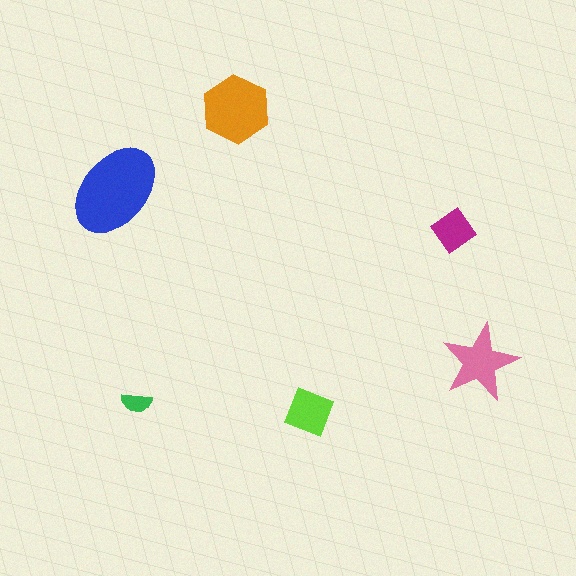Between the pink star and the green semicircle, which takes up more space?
The pink star.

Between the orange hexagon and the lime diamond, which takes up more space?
The orange hexagon.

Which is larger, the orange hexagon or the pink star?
The orange hexagon.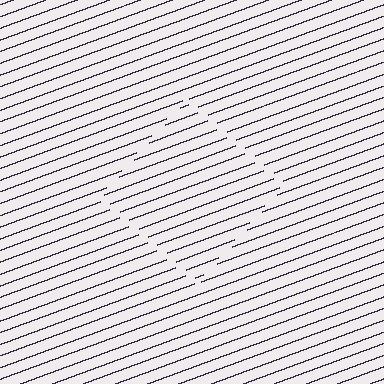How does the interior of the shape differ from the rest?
The interior of the shape contains the same grating, shifted by half a period — the contour is defined by the phase discontinuity where line-ends from the inner and outer gratings abut.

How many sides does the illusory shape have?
4 sides — the line-ends trace a square.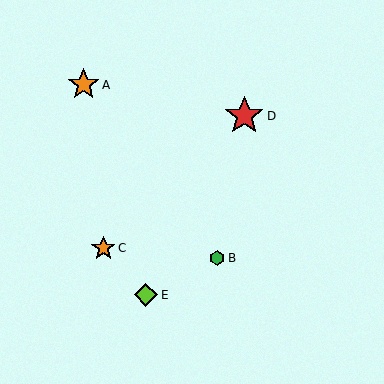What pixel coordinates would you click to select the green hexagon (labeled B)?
Click at (217, 258) to select the green hexagon B.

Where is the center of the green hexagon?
The center of the green hexagon is at (217, 258).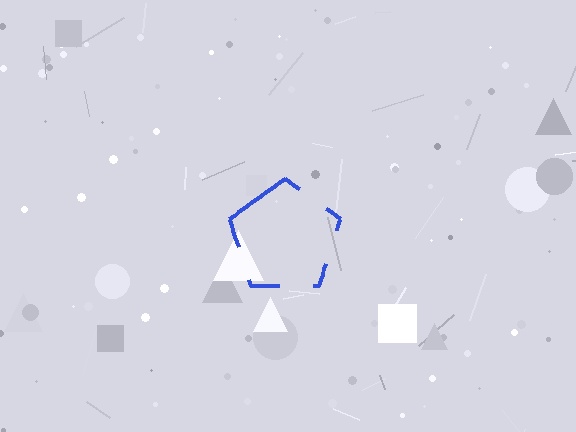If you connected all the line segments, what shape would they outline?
They would outline a pentagon.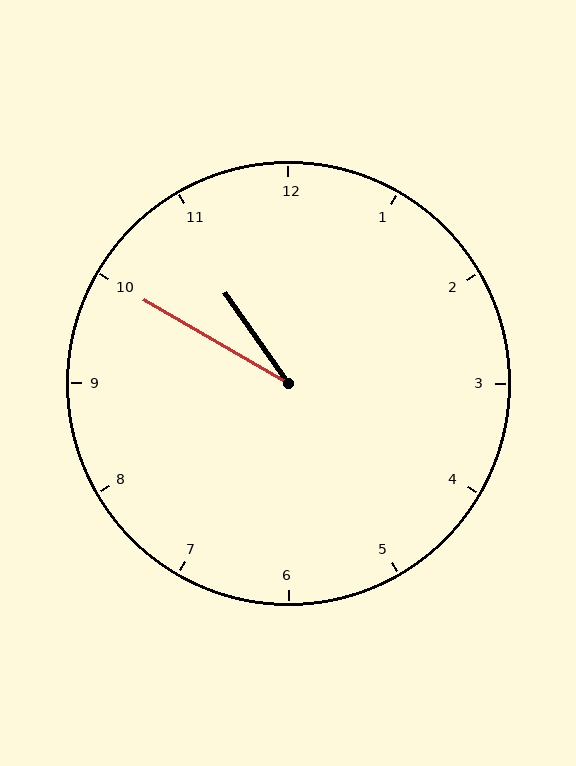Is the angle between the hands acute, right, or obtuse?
It is acute.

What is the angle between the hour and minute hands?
Approximately 25 degrees.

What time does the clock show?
10:50.